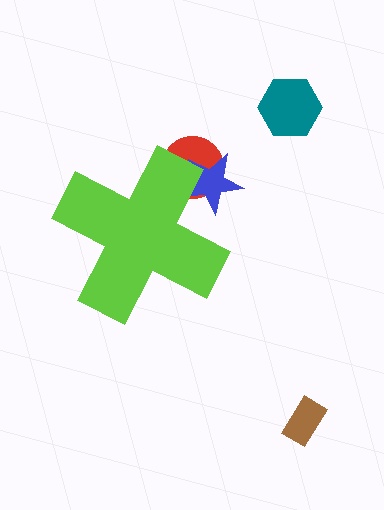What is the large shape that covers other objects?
A lime cross.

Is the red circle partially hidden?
Yes, the red circle is partially hidden behind the lime cross.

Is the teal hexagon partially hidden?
No, the teal hexagon is fully visible.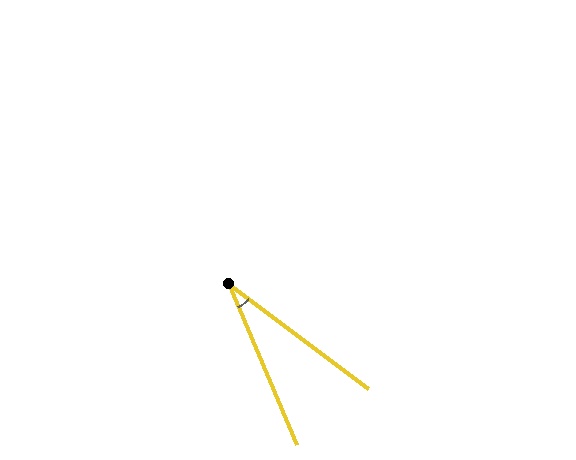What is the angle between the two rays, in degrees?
Approximately 30 degrees.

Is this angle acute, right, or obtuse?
It is acute.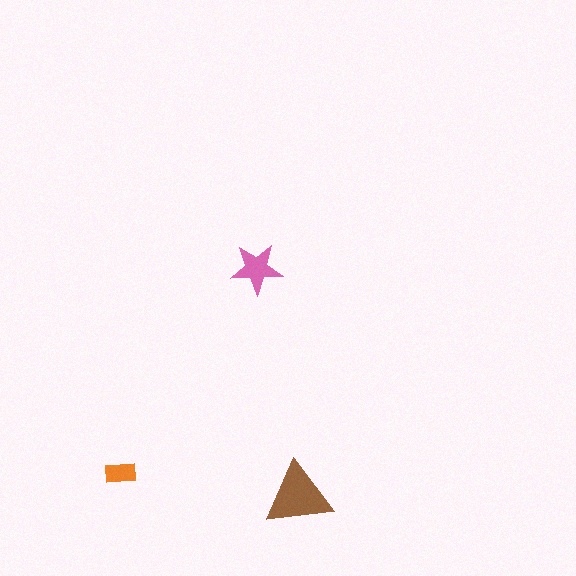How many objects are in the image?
There are 3 objects in the image.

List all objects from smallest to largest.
The orange rectangle, the pink star, the brown triangle.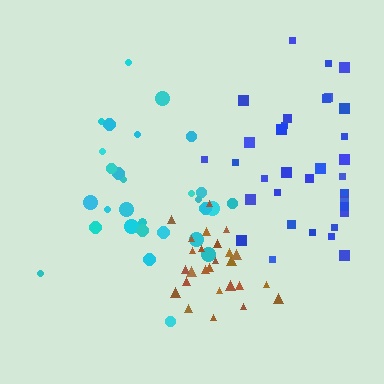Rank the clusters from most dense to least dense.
brown, cyan, blue.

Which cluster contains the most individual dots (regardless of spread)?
Blue (34).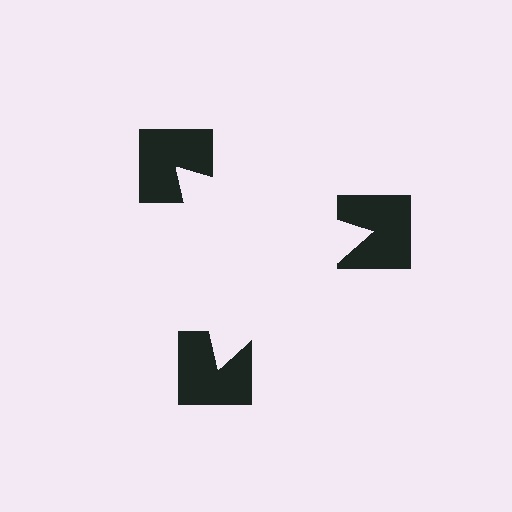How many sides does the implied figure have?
3 sides.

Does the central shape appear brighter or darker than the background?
It typically appears slightly brighter than the background, even though no actual brightness change is drawn.